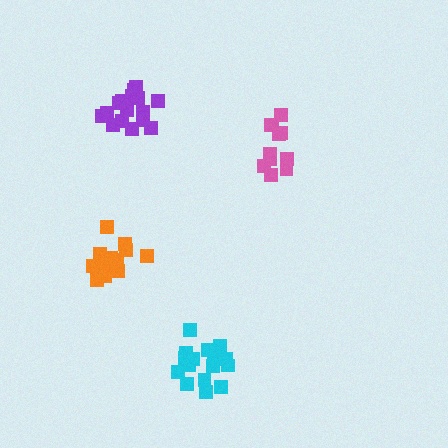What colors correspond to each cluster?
The clusters are colored: purple, cyan, orange, pink.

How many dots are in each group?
Group 1: 17 dots, Group 2: 17 dots, Group 3: 13 dots, Group 4: 11 dots (58 total).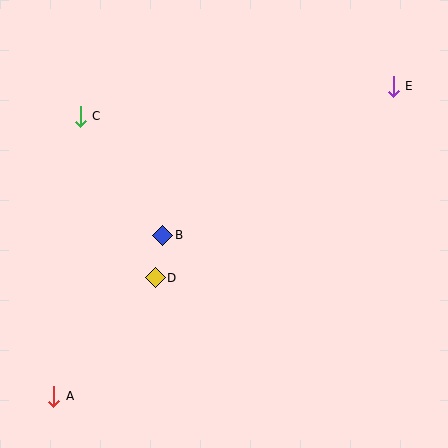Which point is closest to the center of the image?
Point B at (163, 235) is closest to the center.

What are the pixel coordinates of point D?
Point D is at (155, 278).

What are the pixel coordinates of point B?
Point B is at (163, 235).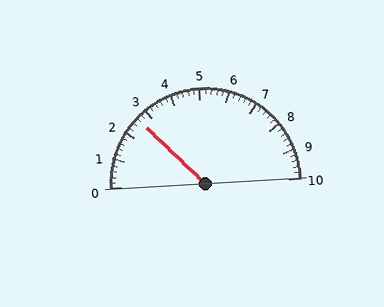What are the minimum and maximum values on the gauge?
The gauge ranges from 0 to 10.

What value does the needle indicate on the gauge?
The needle indicates approximately 2.6.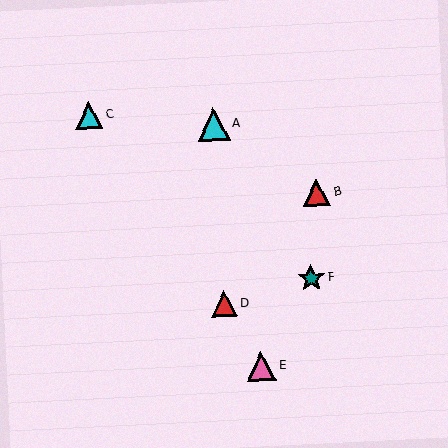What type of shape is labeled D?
Shape D is a red triangle.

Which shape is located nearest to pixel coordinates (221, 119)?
The cyan triangle (labeled A) at (213, 124) is nearest to that location.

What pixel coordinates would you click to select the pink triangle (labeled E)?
Click at (261, 366) to select the pink triangle E.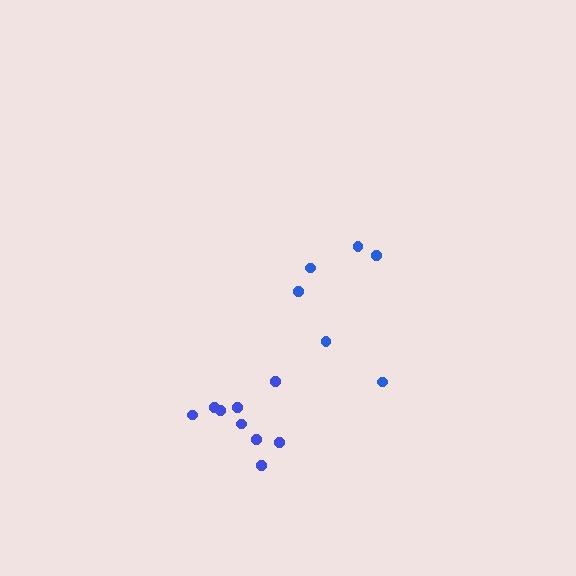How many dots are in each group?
Group 1: 6 dots, Group 2: 9 dots (15 total).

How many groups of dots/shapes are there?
There are 2 groups.